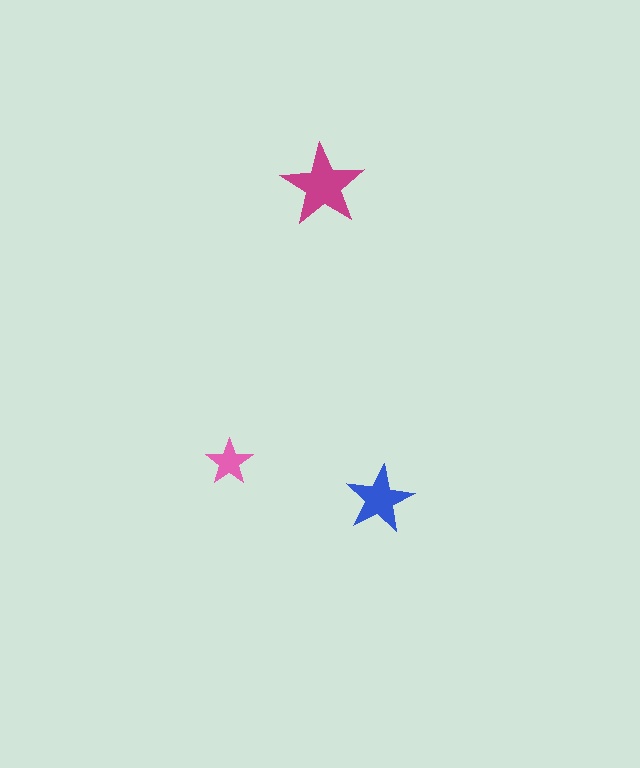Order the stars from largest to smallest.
the magenta one, the blue one, the pink one.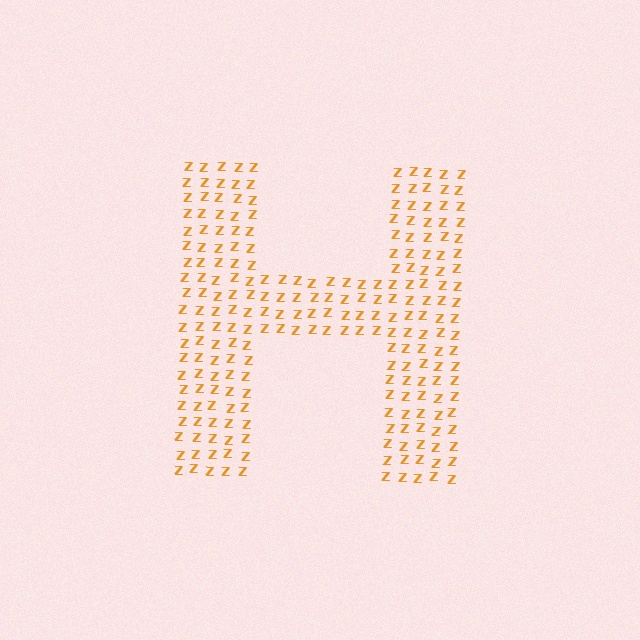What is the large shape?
The large shape is the letter H.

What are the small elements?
The small elements are letter Z's.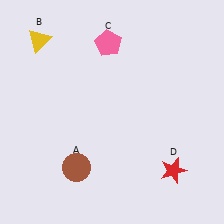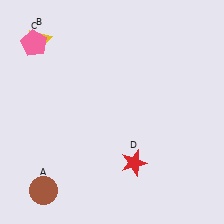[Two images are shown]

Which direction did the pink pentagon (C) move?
The pink pentagon (C) moved left.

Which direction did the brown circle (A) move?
The brown circle (A) moved left.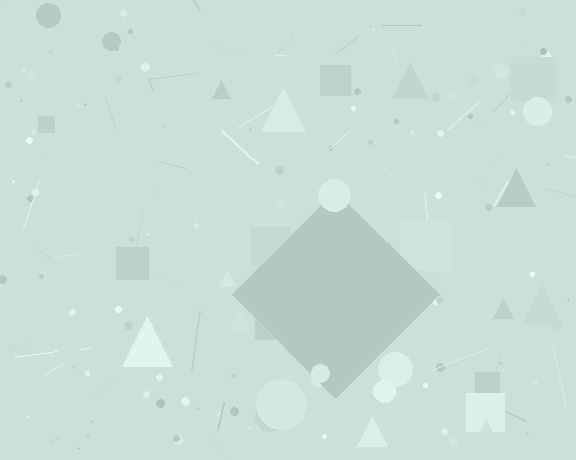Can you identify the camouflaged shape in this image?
The camouflaged shape is a diamond.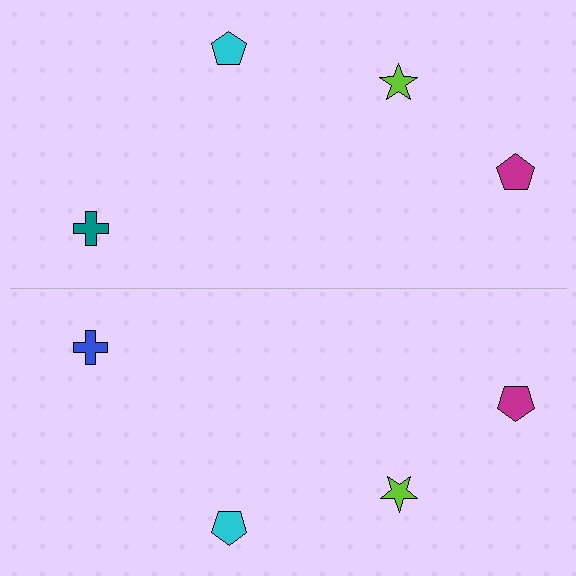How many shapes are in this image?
There are 8 shapes in this image.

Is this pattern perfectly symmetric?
No, the pattern is not perfectly symmetric. The blue cross on the bottom side breaks the symmetry — its mirror counterpart is teal.